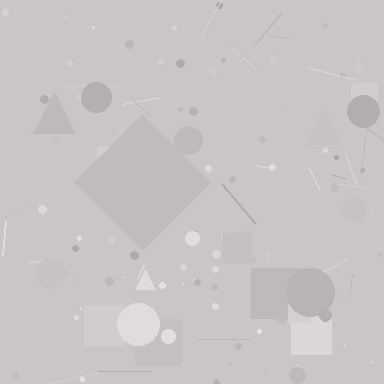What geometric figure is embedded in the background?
A diamond is embedded in the background.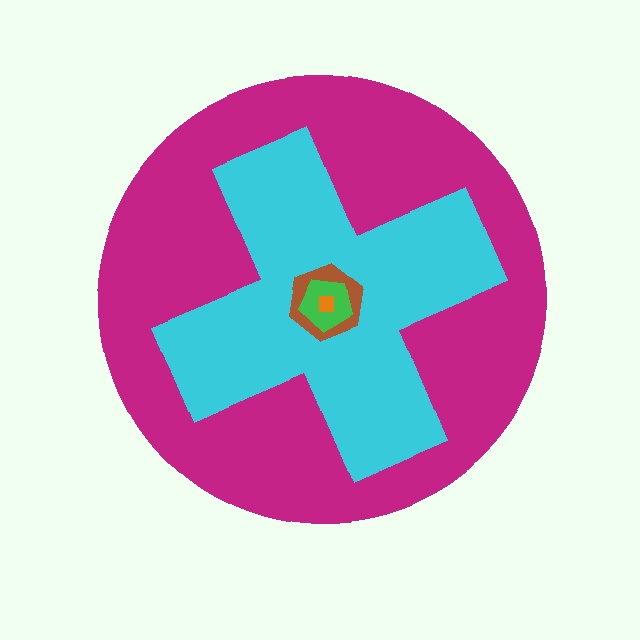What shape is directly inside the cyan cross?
The brown hexagon.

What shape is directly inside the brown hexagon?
The green pentagon.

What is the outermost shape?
The magenta circle.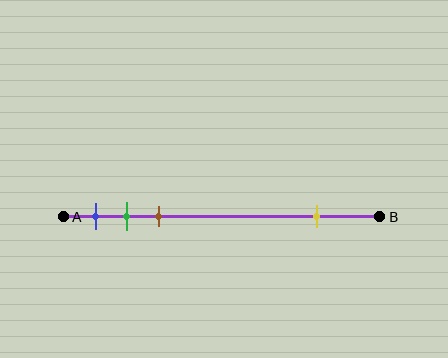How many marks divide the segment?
There are 4 marks dividing the segment.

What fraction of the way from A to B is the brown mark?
The brown mark is approximately 30% (0.3) of the way from A to B.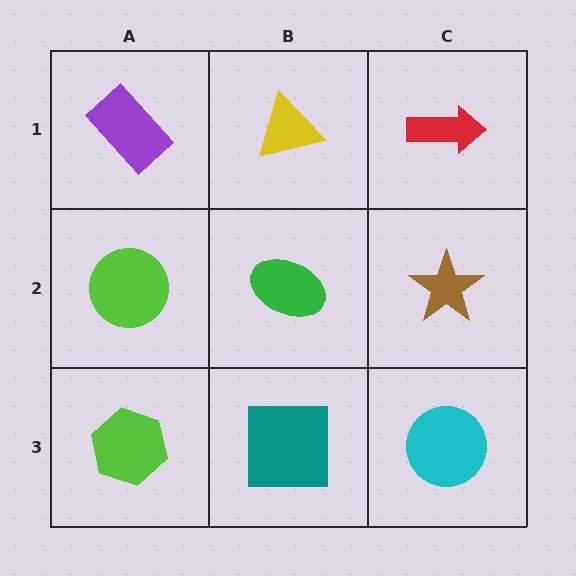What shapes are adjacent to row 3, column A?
A lime circle (row 2, column A), a teal square (row 3, column B).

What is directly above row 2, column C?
A red arrow.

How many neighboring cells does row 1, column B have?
3.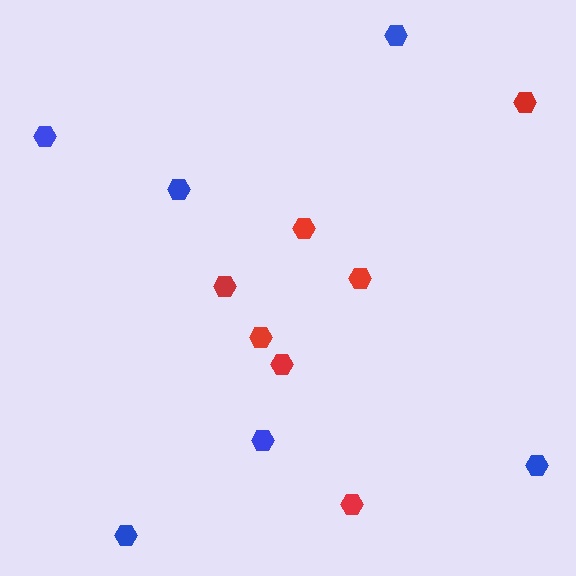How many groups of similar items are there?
There are 2 groups: one group of blue hexagons (6) and one group of red hexagons (7).